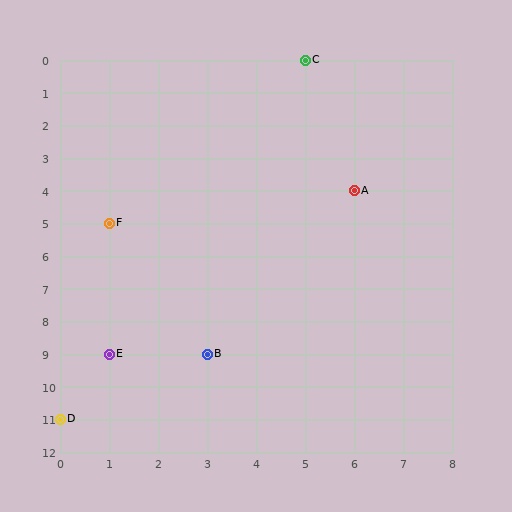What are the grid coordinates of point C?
Point C is at grid coordinates (5, 0).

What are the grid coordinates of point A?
Point A is at grid coordinates (6, 4).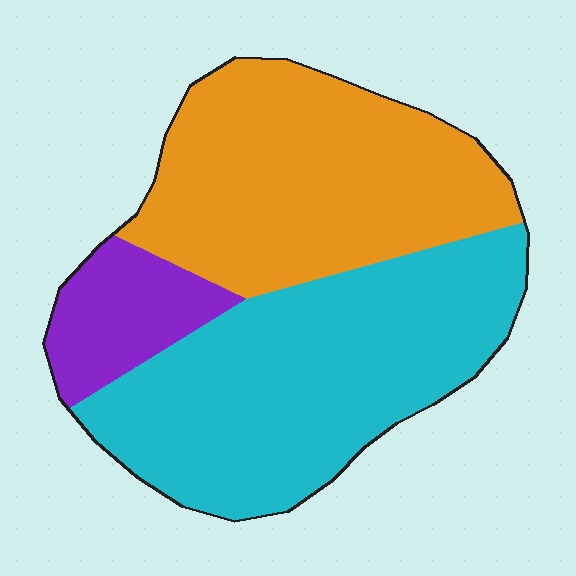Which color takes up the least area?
Purple, at roughly 10%.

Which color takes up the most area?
Cyan, at roughly 45%.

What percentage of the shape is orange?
Orange takes up about two fifths (2/5) of the shape.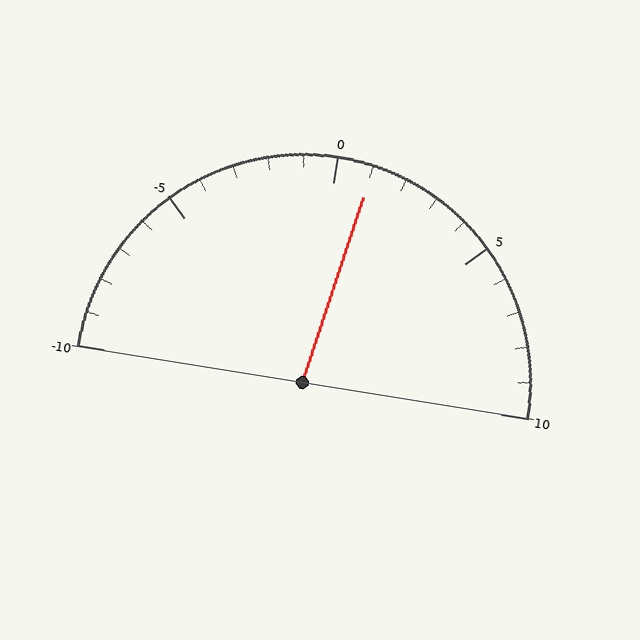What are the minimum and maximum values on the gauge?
The gauge ranges from -10 to 10.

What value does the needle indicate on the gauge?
The needle indicates approximately 1.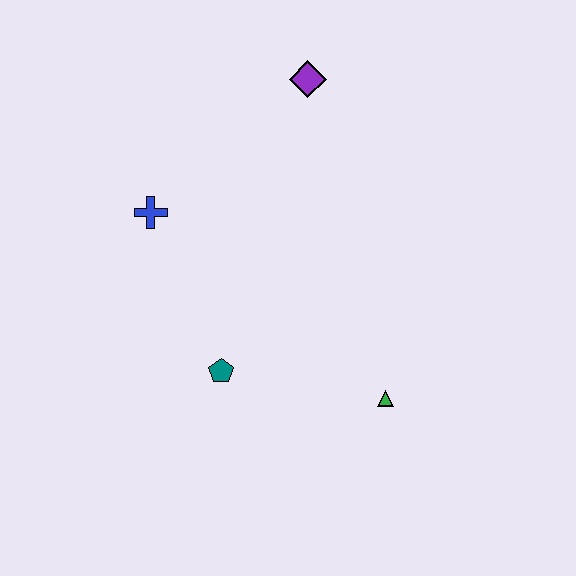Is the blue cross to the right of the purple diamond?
No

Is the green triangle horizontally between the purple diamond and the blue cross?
No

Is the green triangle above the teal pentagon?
No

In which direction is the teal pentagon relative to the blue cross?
The teal pentagon is below the blue cross.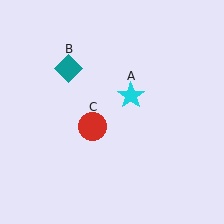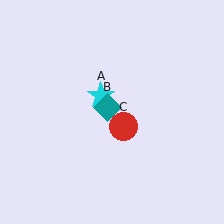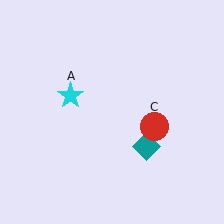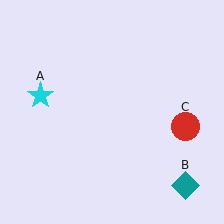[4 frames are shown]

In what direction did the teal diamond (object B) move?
The teal diamond (object B) moved down and to the right.